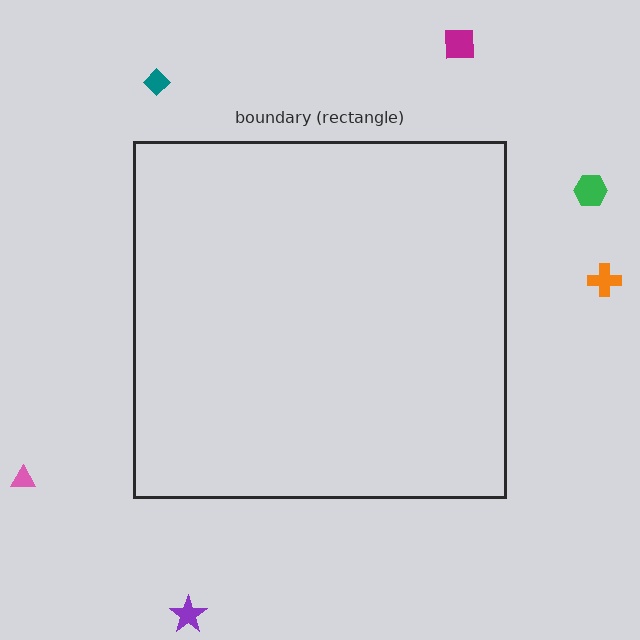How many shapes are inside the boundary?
0 inside, 6 outside.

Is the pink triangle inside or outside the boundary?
Outside.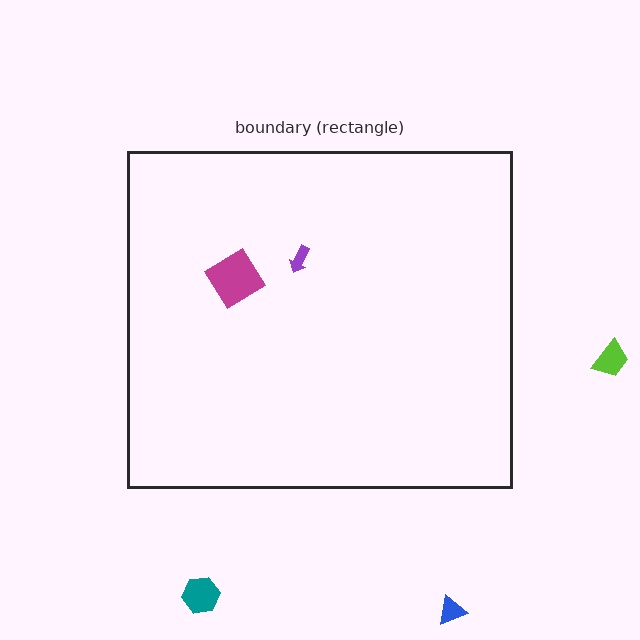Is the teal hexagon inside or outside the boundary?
Outside.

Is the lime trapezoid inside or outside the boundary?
Outside.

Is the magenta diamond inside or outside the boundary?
Inside.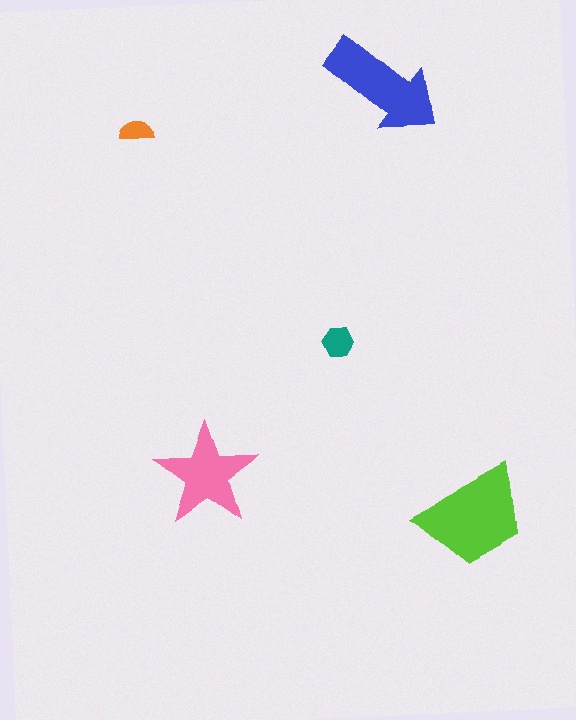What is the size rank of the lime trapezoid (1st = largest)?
1st.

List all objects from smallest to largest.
The orange semicircle, the teal hexagon, the pink star, the blue arrow, the lime trapezoid.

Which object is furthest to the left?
The orange semicircle is leftmost.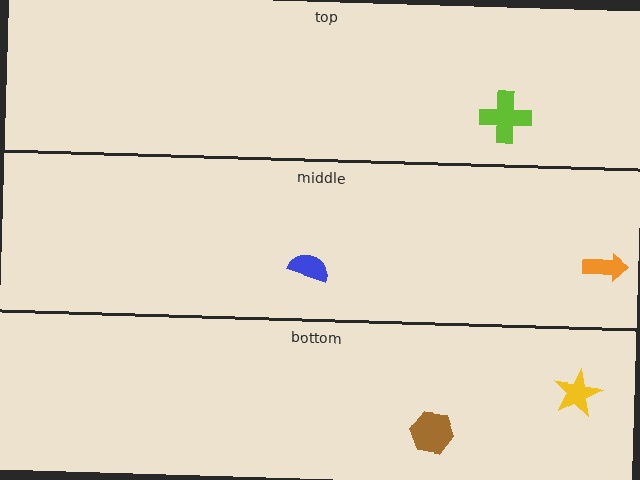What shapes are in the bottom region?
The brown hexagon, the yellow star.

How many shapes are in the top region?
1.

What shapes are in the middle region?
The blue semicircle, the orange arrow.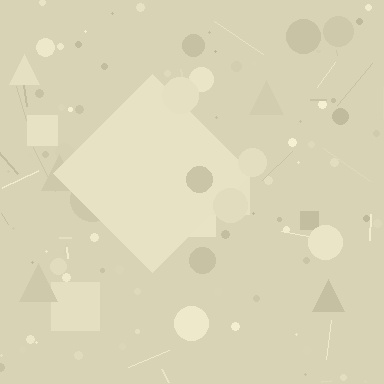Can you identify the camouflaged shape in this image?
The camouflaged shape is a diamond.